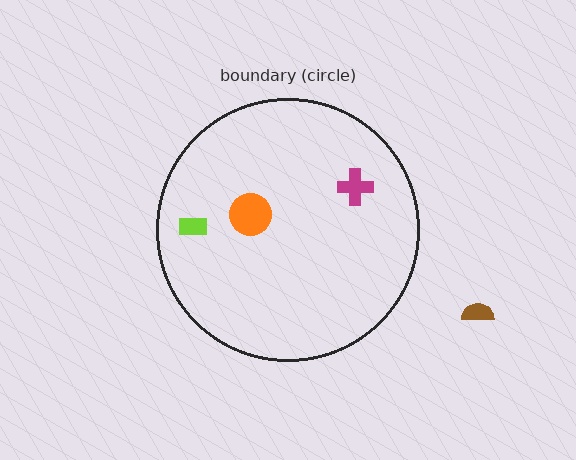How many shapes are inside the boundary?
3 inside, 1 outside.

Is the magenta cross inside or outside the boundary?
Inside.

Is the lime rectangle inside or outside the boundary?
Inside.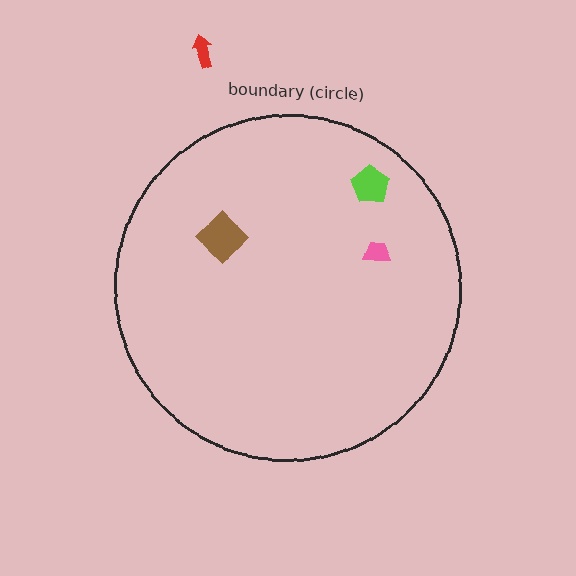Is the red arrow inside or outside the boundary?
Outside.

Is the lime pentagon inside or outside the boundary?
Inside.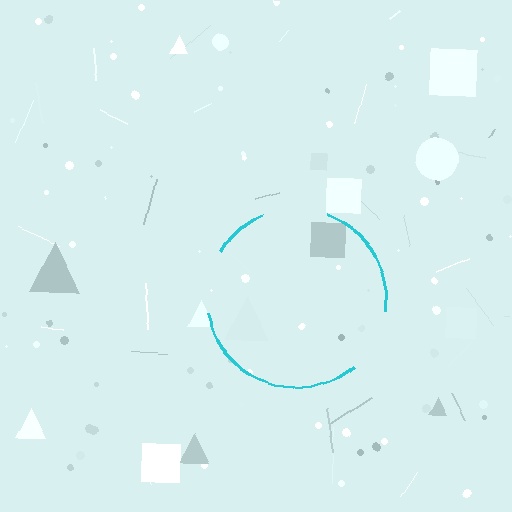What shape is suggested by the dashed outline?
The dashed outline suggests a circle.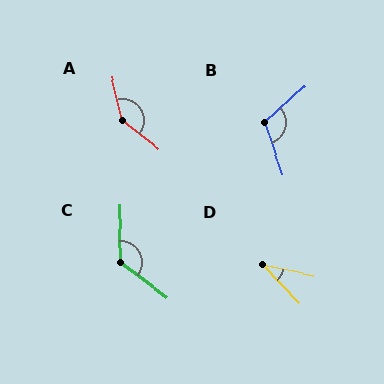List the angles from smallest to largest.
D (35°), B (112°), C (128°), A (142°).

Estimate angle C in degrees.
Approximately 128 degrees.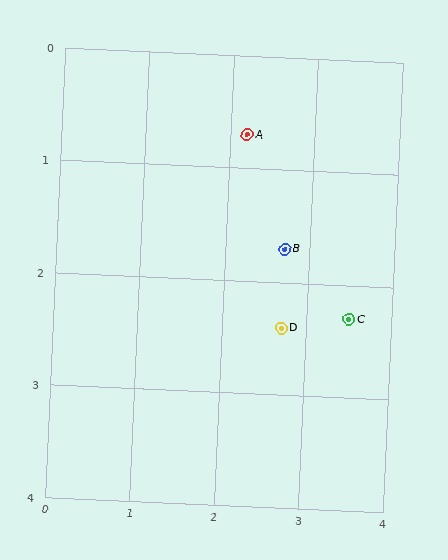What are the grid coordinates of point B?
Point B is at approximately (2.7, 1.7).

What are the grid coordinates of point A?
Point A is at approximately (2.2, 0.7).